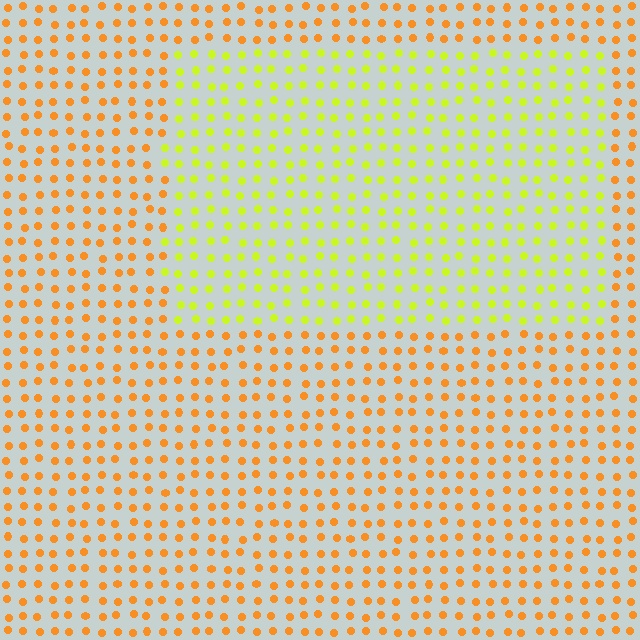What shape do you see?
I see a rectangle.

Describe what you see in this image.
The image is filled with small orange elements in a uniform arrangement. A rectangle-shaped region is visible where the elements are tinted to a slightly different hue, forming a subtle color boundary.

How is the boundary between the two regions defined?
The boundary is defined purely by a slight shift in hue (about 43 degrees). Spacing, size, and orientation are identical on both sides.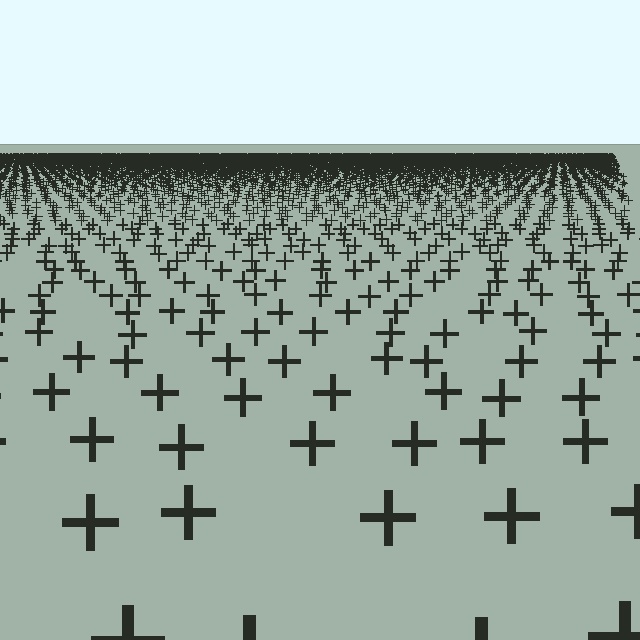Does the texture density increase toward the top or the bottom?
Density increases toward the top.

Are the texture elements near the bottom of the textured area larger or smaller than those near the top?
Larger. Near the bottom, elements are closer to the viewer and appear at a bigger on-screen size.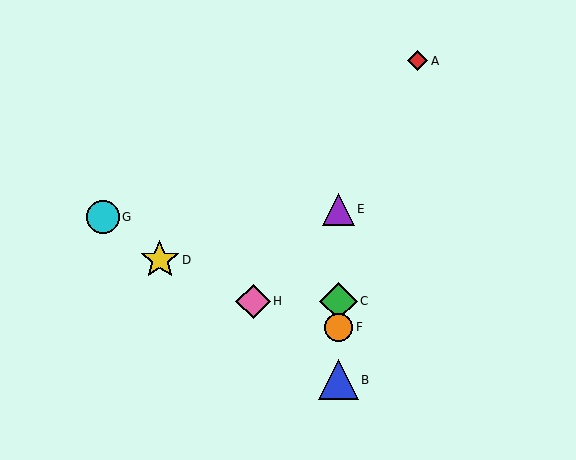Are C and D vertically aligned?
No, C is at x≈339 and D is at x≈160.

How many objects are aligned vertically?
4 objects (B, C, E, F) are aligned vertically.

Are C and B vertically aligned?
Yes, both are at x≈339.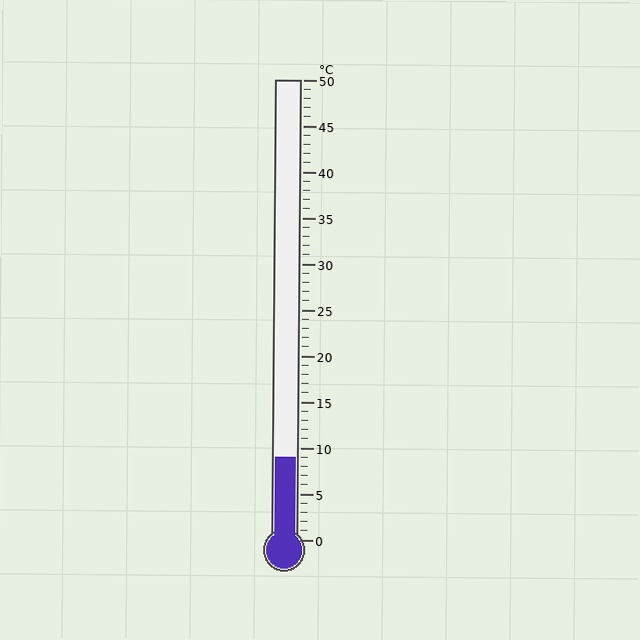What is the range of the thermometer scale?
The thermometer scale ranges from 0°C to 50°C.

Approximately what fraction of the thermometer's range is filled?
The thermometer is filled to approximately 20% of its range.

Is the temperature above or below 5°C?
The temperature is above 5°C.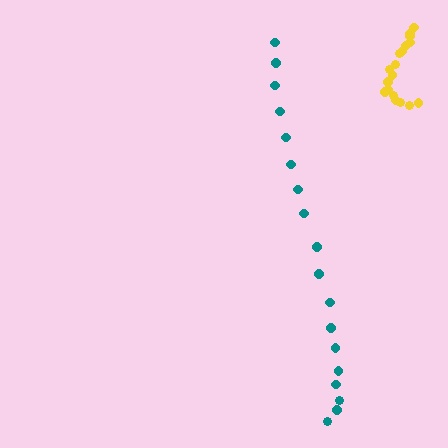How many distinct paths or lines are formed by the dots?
There are 2 distinct paths.